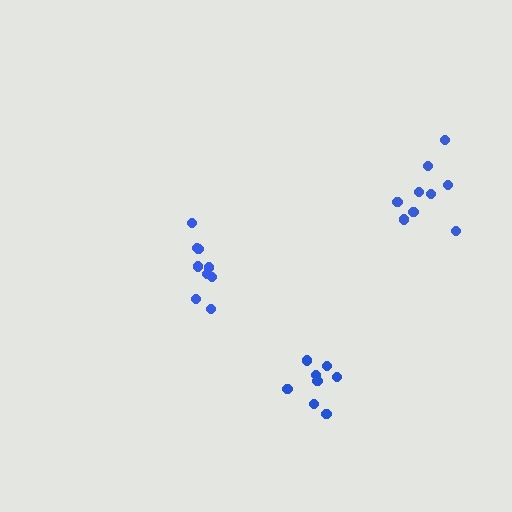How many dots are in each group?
Group 1: 9 dots, Group 2: 9 dots, Group 3: 8 dots (26 total).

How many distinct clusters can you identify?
There are 3 distinct clusters.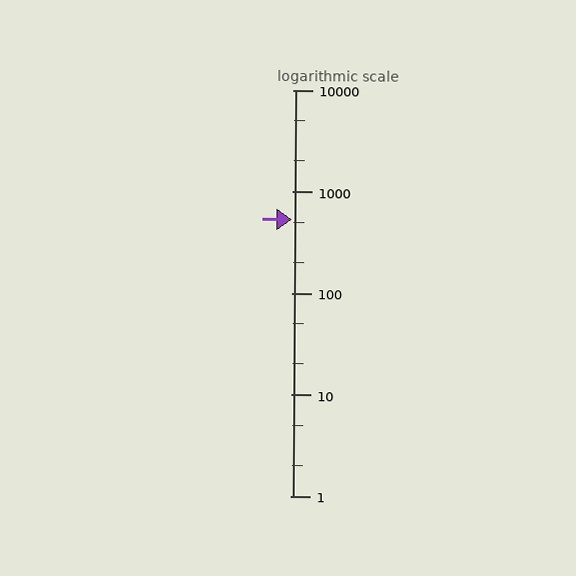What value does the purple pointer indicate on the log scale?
The pointer indicates approximately 530.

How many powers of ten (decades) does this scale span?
The scale spans 4 decades, from 1 to 10000.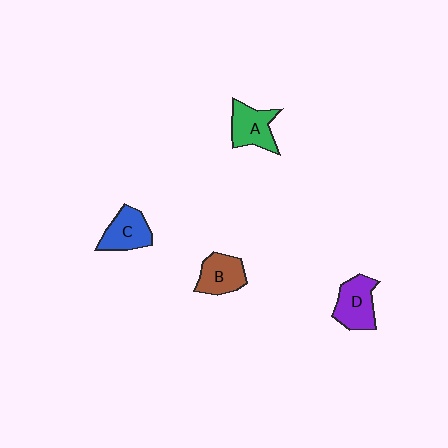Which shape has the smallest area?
Shape B (brown).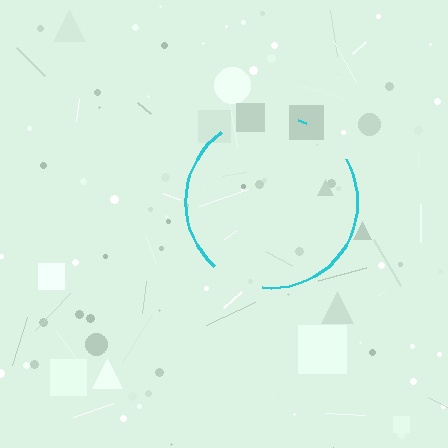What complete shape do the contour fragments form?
The contour fragments form a circle.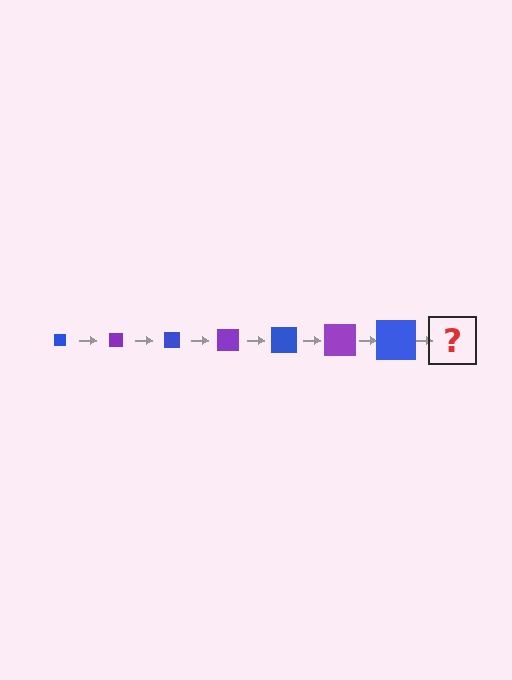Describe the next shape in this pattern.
It should be a purple square, larger than the previous one.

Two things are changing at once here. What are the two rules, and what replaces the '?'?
The two rules are that the square grows larger each step and the color cycles through blue and purple. The '?' should be a purple square, larger than the previous one.